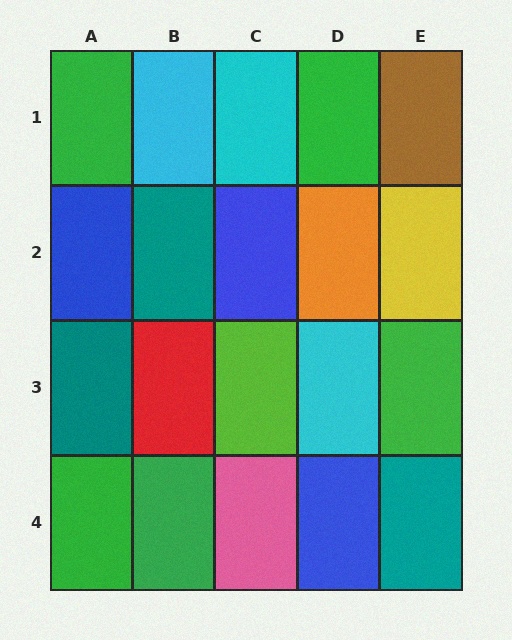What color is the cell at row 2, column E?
Yellow.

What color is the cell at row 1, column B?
Cyan.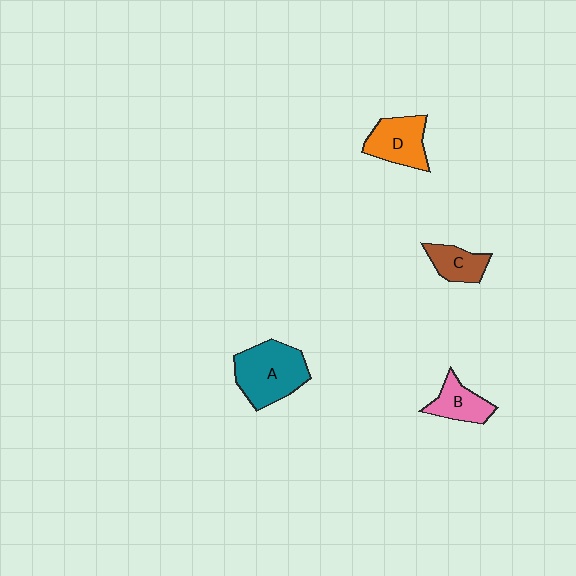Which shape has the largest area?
Shape A (teal).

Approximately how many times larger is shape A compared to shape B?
Approximately 1.8 times.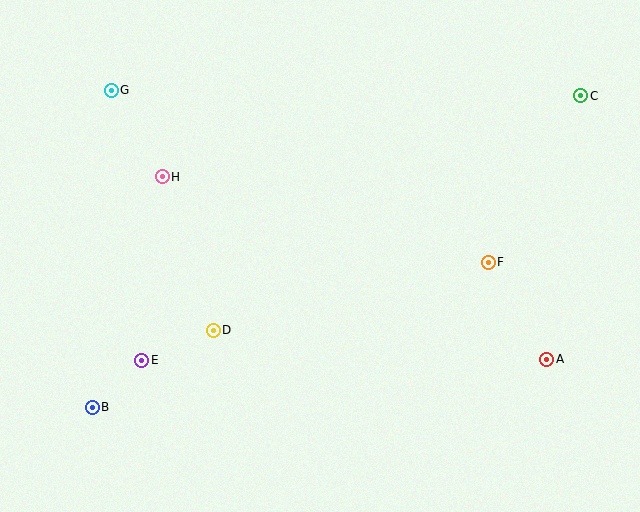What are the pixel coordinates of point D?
Point D is at (213, 330).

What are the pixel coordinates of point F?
Point F is at (488, 262).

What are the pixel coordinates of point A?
Point A is at (547, 359).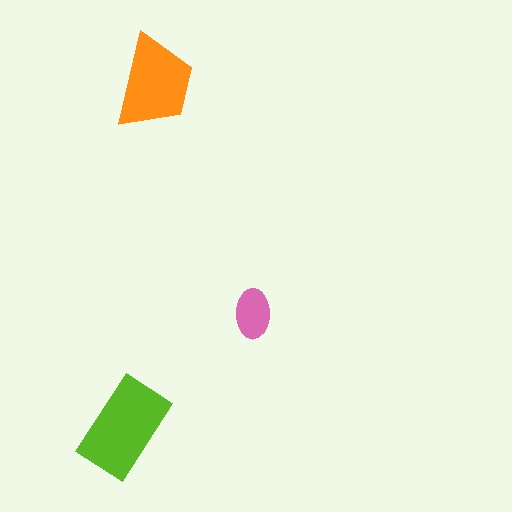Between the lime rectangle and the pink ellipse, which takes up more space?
The lime rectangle.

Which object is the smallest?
The pink ellipse.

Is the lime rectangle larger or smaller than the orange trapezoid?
Larger.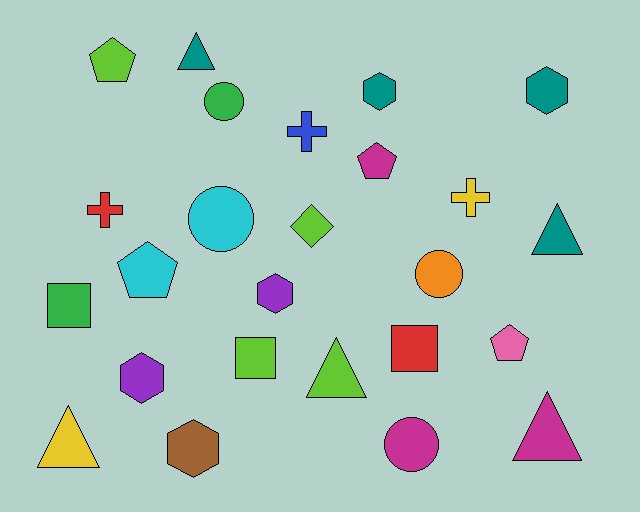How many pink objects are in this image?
There is 1 pink object.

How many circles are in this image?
There are 4 circles.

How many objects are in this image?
There are 25 objects.